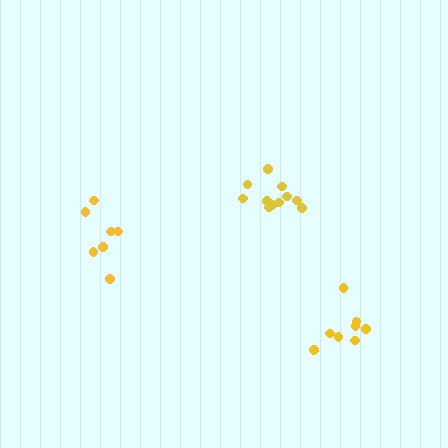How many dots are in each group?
Group 1: 11 dots, Group 2: 8 dots, Group 3: 7 dots (26 total).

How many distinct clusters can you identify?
There are 3 distinct clusters.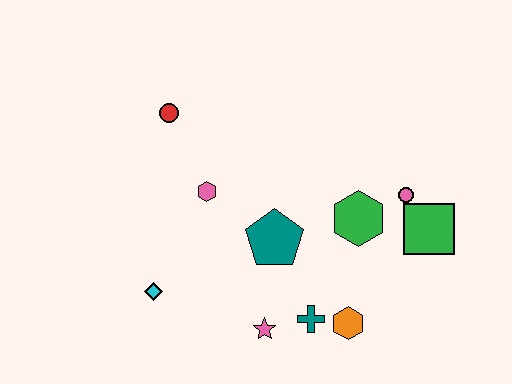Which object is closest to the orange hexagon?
The teal cross is closest to the orange hexagon.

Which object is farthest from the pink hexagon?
The green square is farthest from the pink hexagon.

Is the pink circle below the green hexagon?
No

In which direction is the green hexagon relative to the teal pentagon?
The green hexagon is to the right of the teal pentagon.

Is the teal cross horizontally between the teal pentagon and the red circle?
No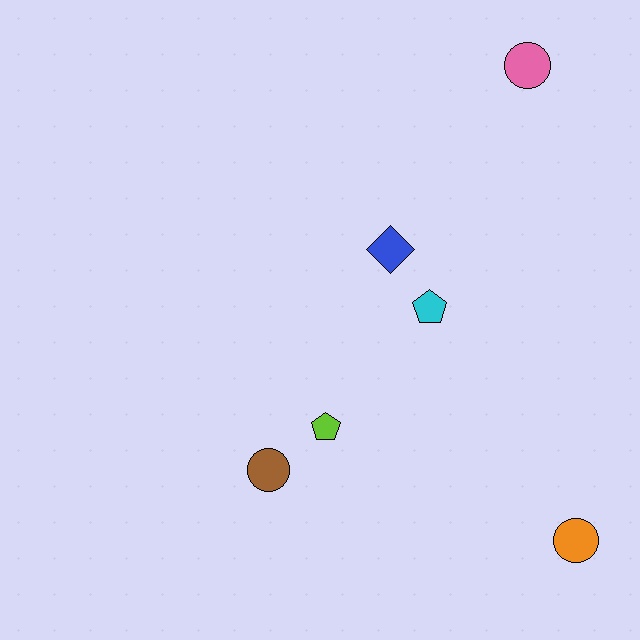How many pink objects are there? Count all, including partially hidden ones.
There is 1 pink object.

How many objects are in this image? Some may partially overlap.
There are 6 objects.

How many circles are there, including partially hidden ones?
There are 3 circles.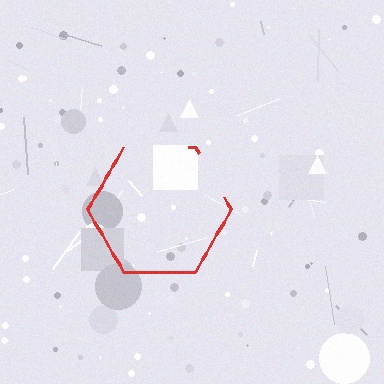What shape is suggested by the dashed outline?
The dashed outline suggests a hexagon.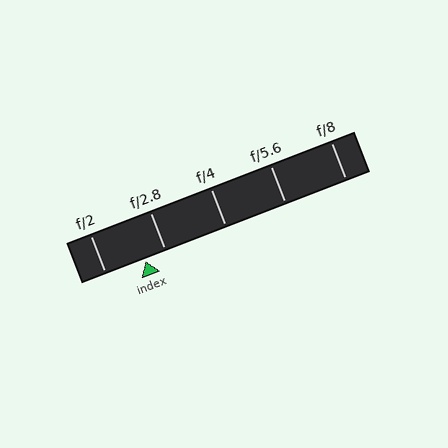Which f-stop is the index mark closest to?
The index mark is closest to f/2.8.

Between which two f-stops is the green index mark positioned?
The index mark is between f/2 and f/2.8.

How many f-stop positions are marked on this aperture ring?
There are 5 f-stop positions marked.